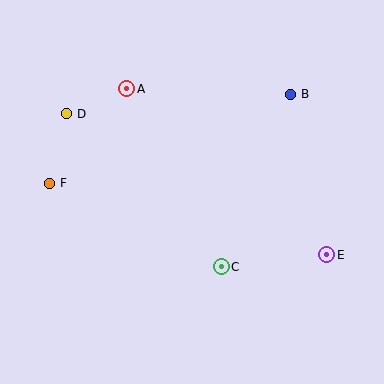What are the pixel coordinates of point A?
Point A is at (126, 89).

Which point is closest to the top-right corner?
Point B is closest to the top-right corner.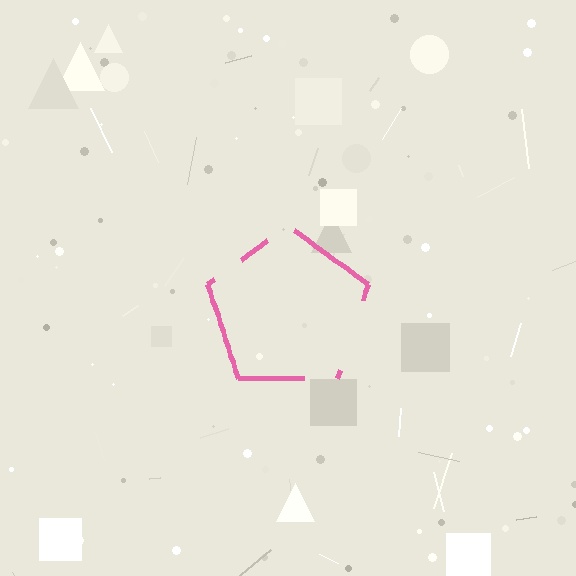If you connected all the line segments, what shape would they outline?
They would outline a pentagon.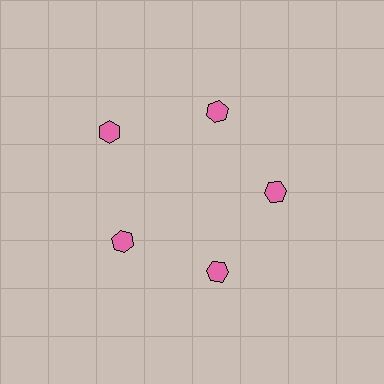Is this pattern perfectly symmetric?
No. The 5 pink hexagons are arranged in a ring, but one element near the 10 o'clock position is pushed outward from the center, breaking the 5-fold rotational symmetry.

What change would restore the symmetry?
The symmetry would be restored by moving it inward, back onto the ring so that all 5 hexagons sit at equal angles and equal distance from the center.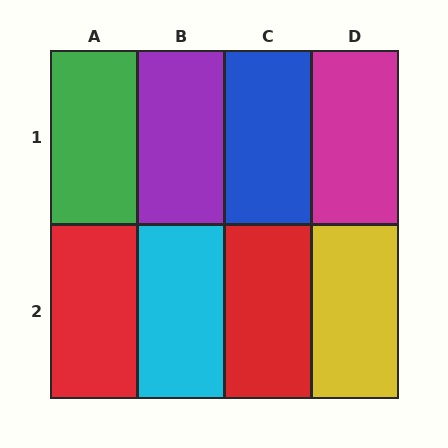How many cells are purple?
1 cell is purple.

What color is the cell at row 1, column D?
Magenta.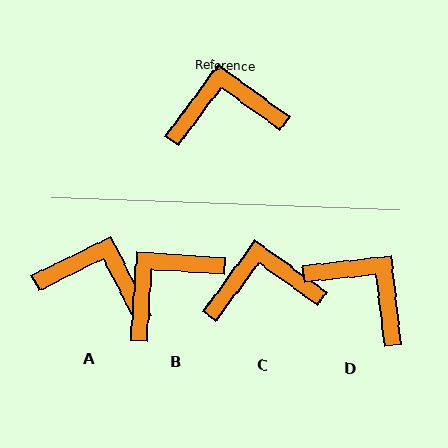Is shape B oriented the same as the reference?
No, it is off by about 32 degrees.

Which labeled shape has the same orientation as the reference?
C.